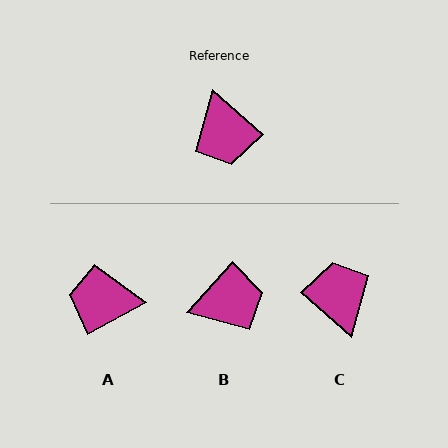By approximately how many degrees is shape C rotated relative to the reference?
Approximately 180 degrees clockwise.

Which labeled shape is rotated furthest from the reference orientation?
C, about 180 degrees away.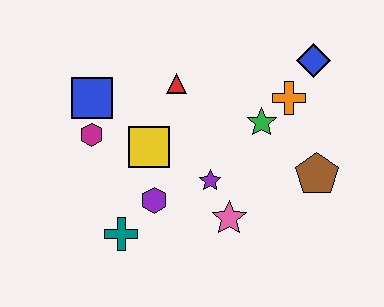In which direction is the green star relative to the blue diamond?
The green star is below the blue diamond.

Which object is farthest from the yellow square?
The blue diamond is farthest from the yellow square.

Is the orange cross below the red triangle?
Yes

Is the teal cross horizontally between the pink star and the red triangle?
No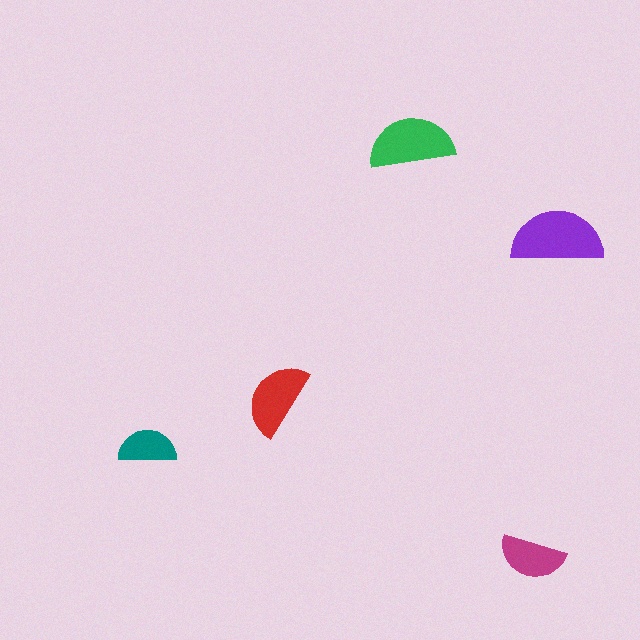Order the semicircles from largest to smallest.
the purple one, the green one, the red one, the magenta one, the teal one.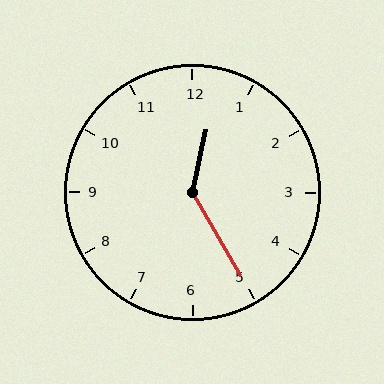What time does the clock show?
12:25.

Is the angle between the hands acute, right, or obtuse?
It is obtuse.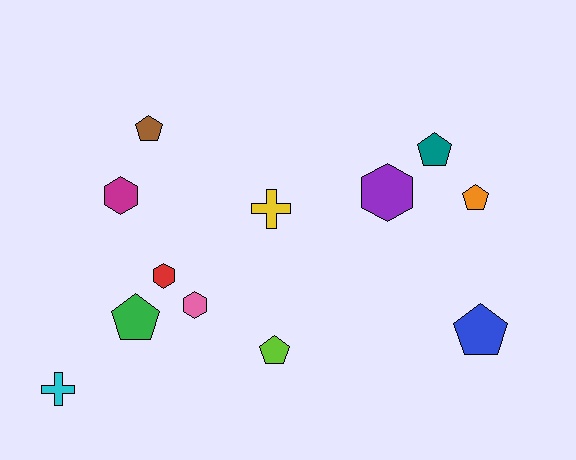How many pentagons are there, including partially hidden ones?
There are 6 pentagons.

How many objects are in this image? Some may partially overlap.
There are 12 objects.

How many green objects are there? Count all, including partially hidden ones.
There is 1 green object.